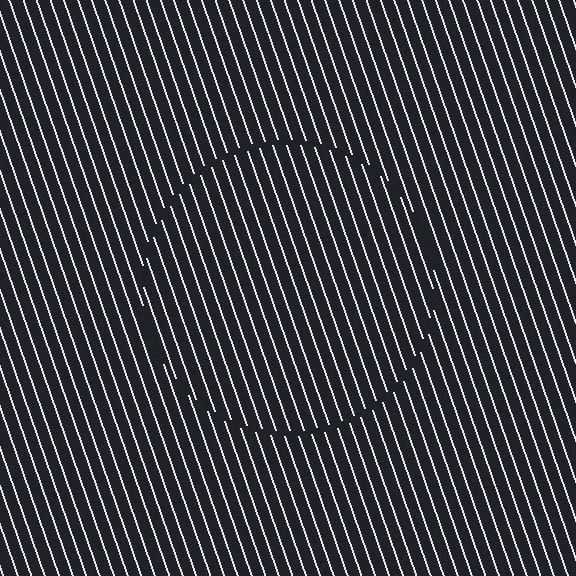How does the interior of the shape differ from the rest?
The interior of the shape contains the same grating, shifted by half a period — the contour is defined by the phase discontinuity where line-ends from the inner and outer gratings abut.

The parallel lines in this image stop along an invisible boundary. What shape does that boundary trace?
An illusory circle. The interior of the shape contains the same grating, shifted by half a period — the contour is defined by the phase discontinuity where line-ends from the inner and outer gratings abut.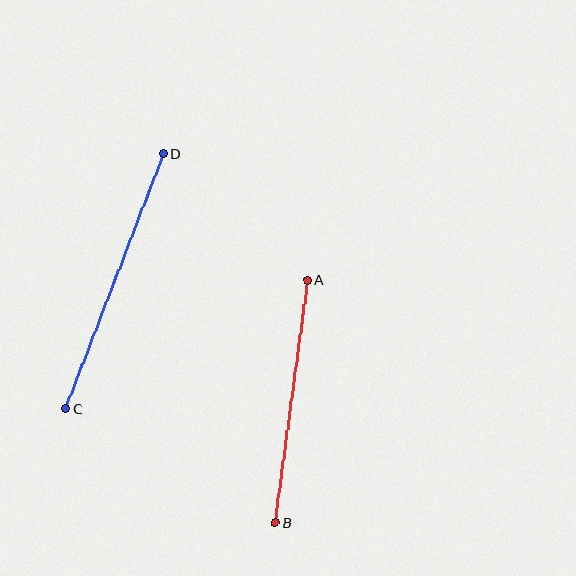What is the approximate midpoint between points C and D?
The midpoint is at approximately (115, 281) pixels.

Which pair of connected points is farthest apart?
Points C and D are farthest apart.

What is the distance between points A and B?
The distance is approximately 245 pixels.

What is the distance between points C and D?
The distance is approximately 273 pixels.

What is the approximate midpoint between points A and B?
The midpoint is at approximately (291, 401) pixels.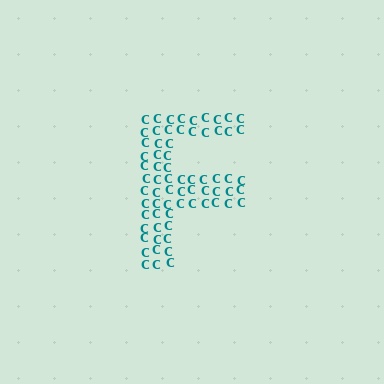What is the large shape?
The large shape is the letter F.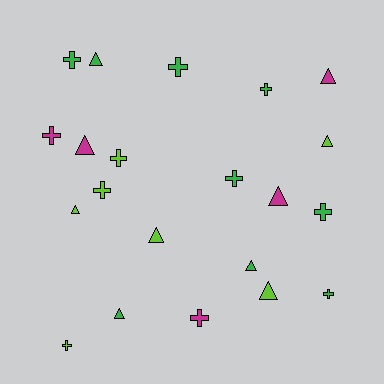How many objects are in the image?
There are 21 objects.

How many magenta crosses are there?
There are 2 magenta crosses.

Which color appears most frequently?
Green, with 9 objects.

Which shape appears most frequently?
Cross, with 11 objects.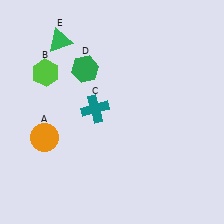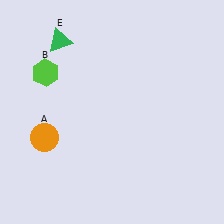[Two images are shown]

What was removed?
The green hexagon (D), the teal cross (C) were removed in Image 2.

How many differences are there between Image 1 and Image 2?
There are 2 differences between the two images.